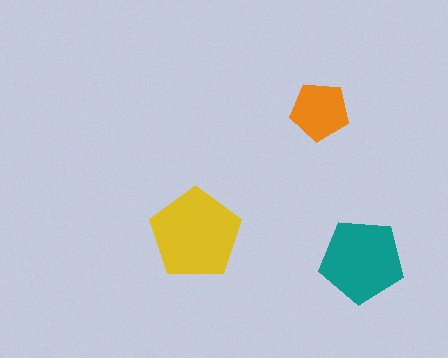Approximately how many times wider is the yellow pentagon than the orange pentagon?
About 1.5 times wider.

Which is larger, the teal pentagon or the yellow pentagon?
The yellow one.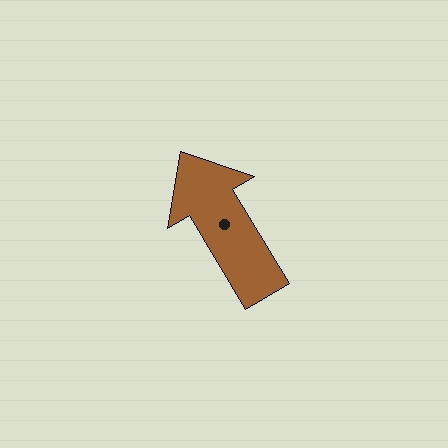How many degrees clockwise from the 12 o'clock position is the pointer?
Approximately 329 degrees.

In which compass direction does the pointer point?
Northwest.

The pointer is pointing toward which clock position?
Roughly 11 o'clock.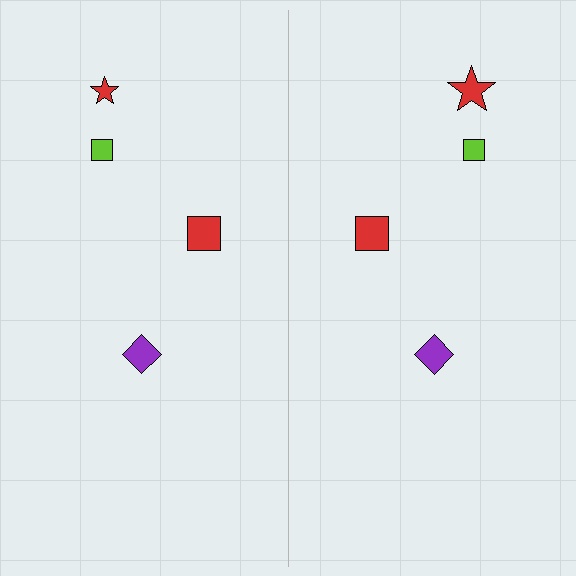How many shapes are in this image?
There are 8 shapes in this image.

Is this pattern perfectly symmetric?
No, the pattern is not perfectly symmetric. The red star on the right side has a different size than its mirror counterpart.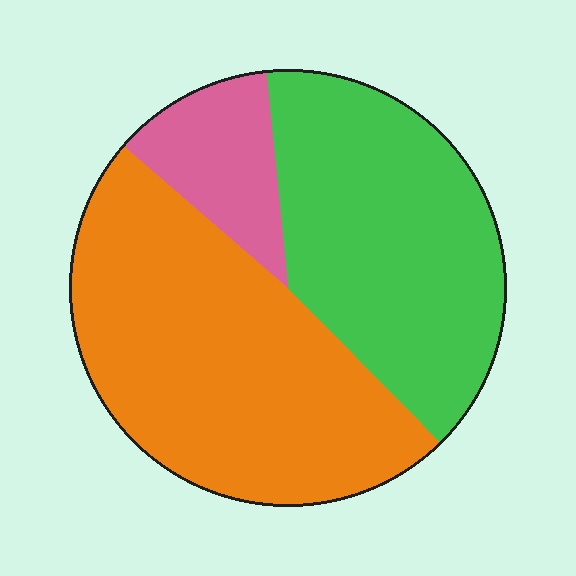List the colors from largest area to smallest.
From largest to smallest: orange, green, pink.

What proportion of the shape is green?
Green covers about 40% of the shape.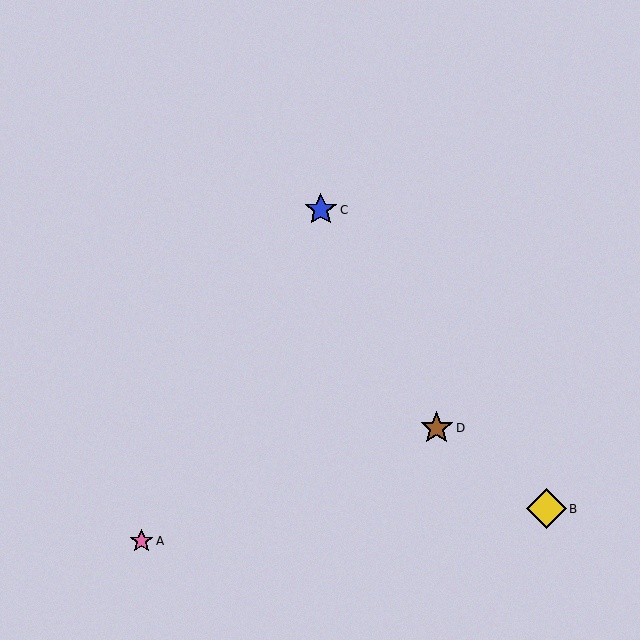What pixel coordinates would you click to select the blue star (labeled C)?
Click at (321, 210) to select the blue star C.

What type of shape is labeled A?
Shape A is a pink star.